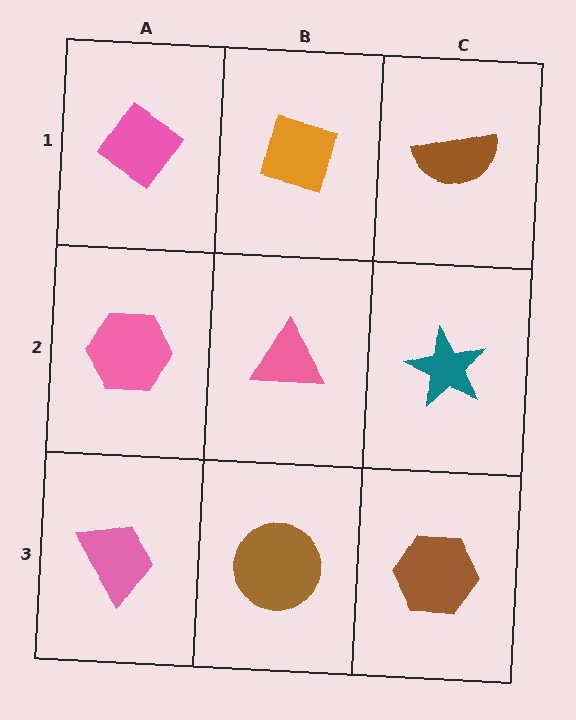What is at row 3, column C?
A brown hexagon.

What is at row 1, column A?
A pink diamond.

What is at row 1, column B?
An orange square.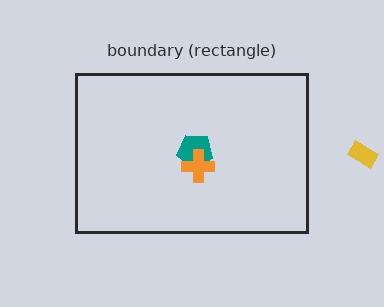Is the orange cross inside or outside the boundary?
Inside.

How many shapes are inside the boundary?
2 inside, 1 outside.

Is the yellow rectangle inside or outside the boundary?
Outside.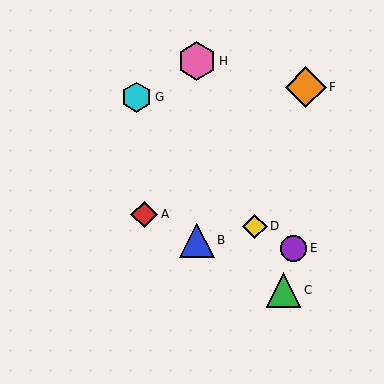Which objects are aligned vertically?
Objects B, H are aligned vertically.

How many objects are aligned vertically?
2 objects (B, H) are aligned vertically.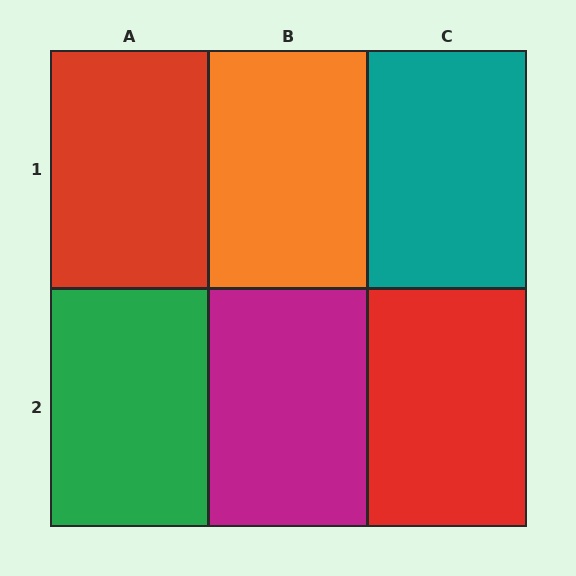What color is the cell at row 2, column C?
Red.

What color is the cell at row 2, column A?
Green.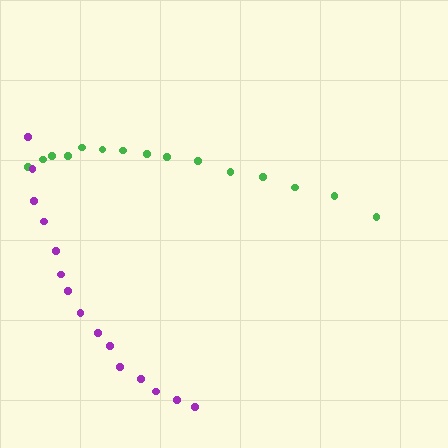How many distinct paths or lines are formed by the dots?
There are 2 distinct paths.